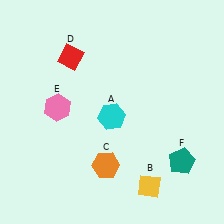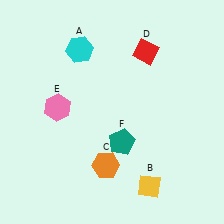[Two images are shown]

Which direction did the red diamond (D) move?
The red diamond (D) moved right.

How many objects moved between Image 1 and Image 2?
3 objects moved between the two images.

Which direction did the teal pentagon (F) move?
The teal pentagon (F) moved left.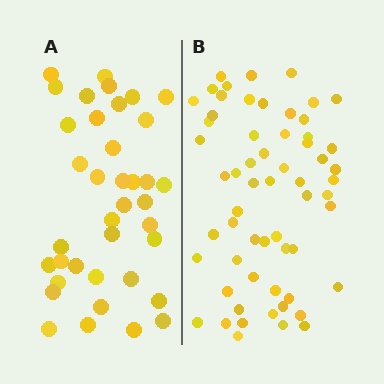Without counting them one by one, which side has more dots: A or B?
Region B (the right region) has more dots.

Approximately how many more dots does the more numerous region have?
Region B has approximately 20 more dots than region A.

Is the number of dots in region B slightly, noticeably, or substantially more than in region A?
Region B has substantially more. The ratio is roughly 1.6 to 1.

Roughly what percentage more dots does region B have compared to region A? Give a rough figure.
About 60% more.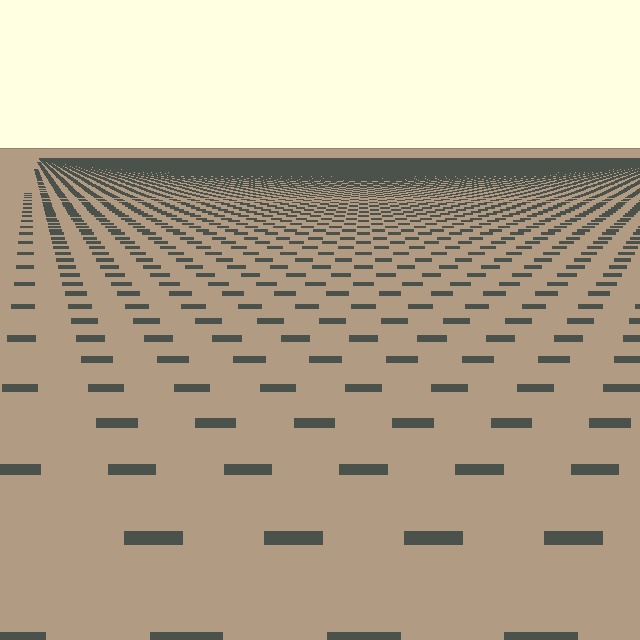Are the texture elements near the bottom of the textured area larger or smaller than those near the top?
Larger. Near the bottom, elements are closer to the viewer and appear at a bigger on-screen size.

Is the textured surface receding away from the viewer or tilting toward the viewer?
The surface is receding away from the viewer. Texture elements get smaller and denser toward the top.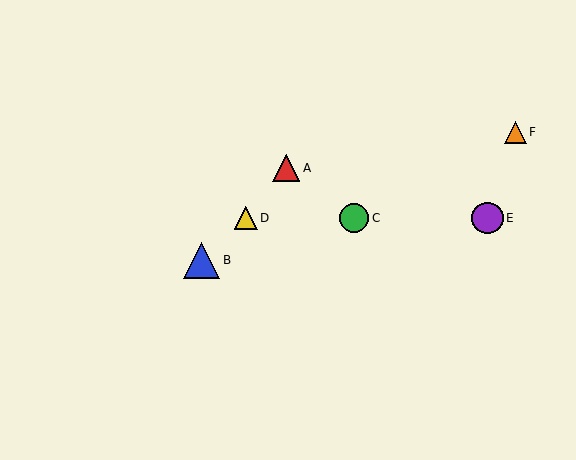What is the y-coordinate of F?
Object F is at y≈132.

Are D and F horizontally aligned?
No, D is at y≈218 and F is at y≈132.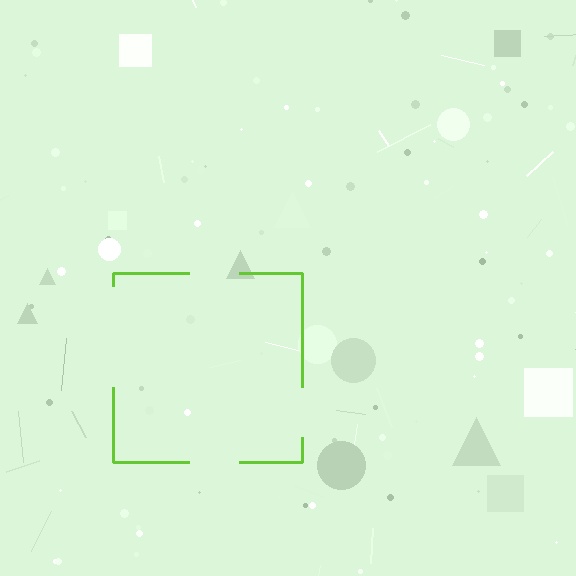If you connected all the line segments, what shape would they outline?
They would outline a square.